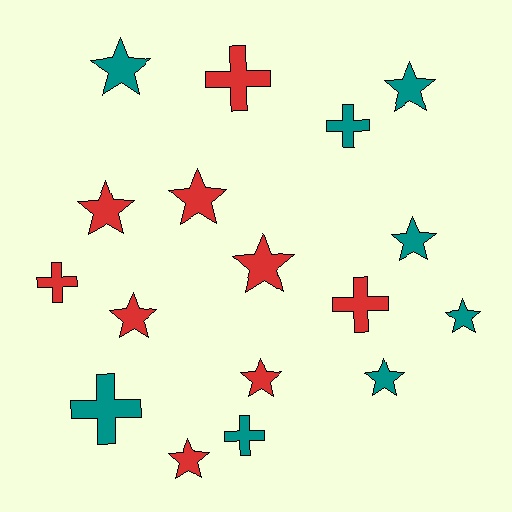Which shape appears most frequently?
Star, with 11 objects.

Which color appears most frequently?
Red, with 9 objects.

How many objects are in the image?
There are 17 objects.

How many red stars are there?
There are 6 red stars.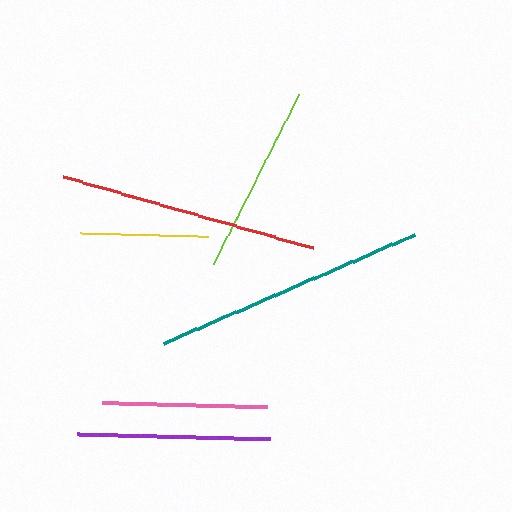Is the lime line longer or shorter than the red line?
The red line is longer than the lime line.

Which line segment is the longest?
The teal line is the longest at approximately 274 pixels.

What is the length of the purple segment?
The purple segment is approximately 193 pixels long.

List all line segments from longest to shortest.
From longest to shortest: teal, red, purple, lime, pink, yellow.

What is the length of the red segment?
The red segment is approximately 260 pixels long.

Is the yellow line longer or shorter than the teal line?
The teal line is longer than the yellow line.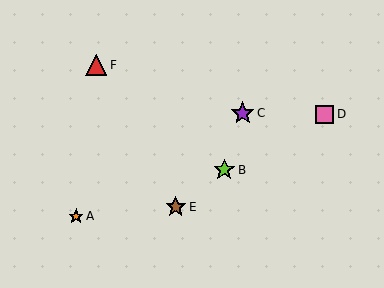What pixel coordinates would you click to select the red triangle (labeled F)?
Click at (96, 65) to select the red triangle F.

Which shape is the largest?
The purple star (labeled C) is the largest.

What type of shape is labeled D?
Shape D is a pink square.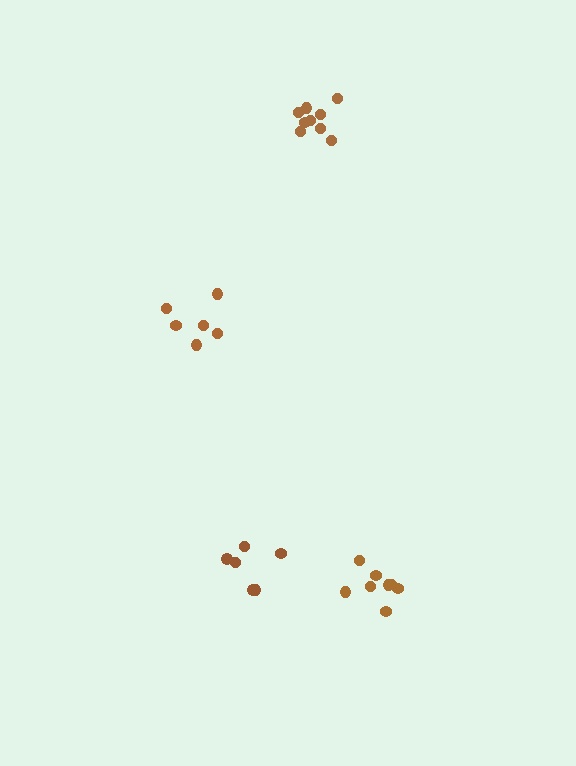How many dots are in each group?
Group 1: 8 dots, Group 2: 6 dots, Group 3: 6 dots, Group 4: 9 dots (29 total).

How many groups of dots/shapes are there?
There are 4 groups.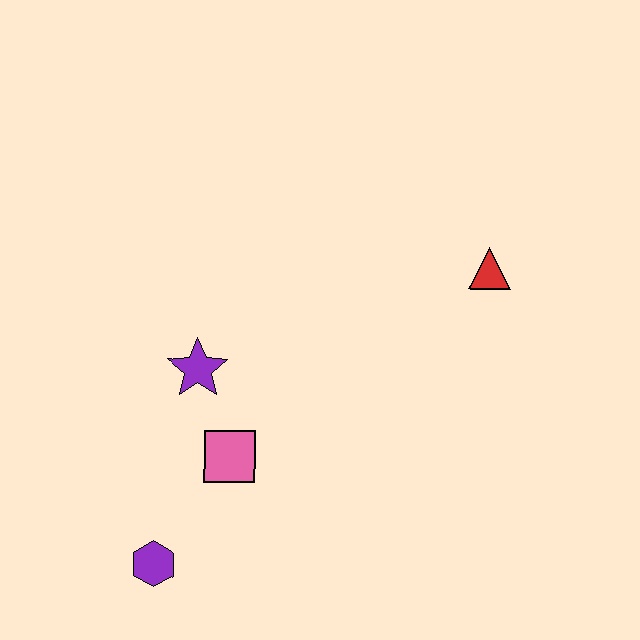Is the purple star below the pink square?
No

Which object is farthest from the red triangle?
The purple hexagon is farthest from the red triangle.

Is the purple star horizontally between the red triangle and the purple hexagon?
Yes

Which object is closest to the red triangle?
The purple star is closest to the red triangle.